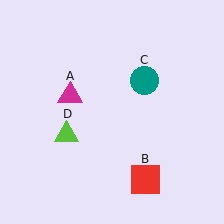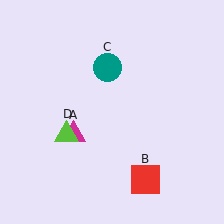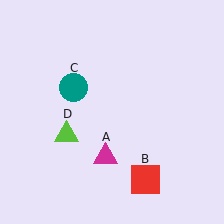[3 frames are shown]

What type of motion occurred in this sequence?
The magenta triangle (object A), teal circle (object C) rotated counterclockwise around the center of the scene.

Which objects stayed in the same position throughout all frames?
Red square (object B) and lime triangle (object D) remained stationary.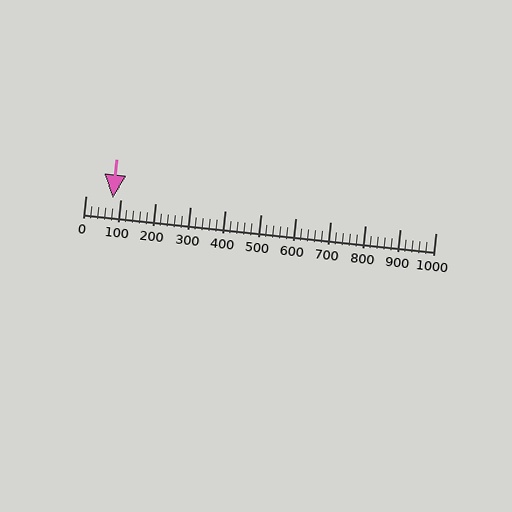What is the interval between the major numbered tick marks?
The major tick marks are spaced 100 units apart.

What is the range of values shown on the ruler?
The ruler shows values from 0 to 1000.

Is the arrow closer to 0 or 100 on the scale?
The arrow is closer to 100.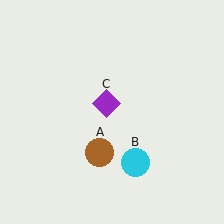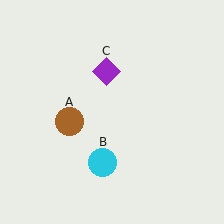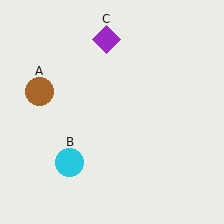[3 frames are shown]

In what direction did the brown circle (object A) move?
The brown circle (object A) moved up and to the left.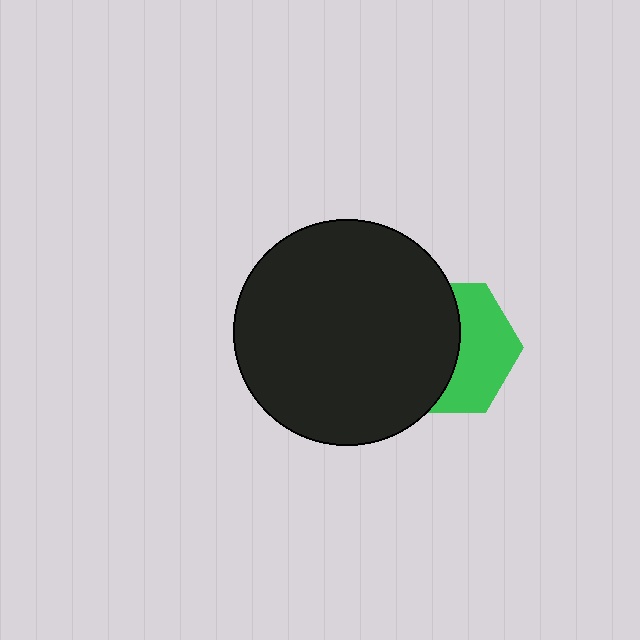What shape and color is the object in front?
The object in front is a black circle.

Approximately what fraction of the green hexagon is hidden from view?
Roughly 54% of the green hexagon is hidden behind the black circle.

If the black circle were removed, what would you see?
You would see the complete green hexagon.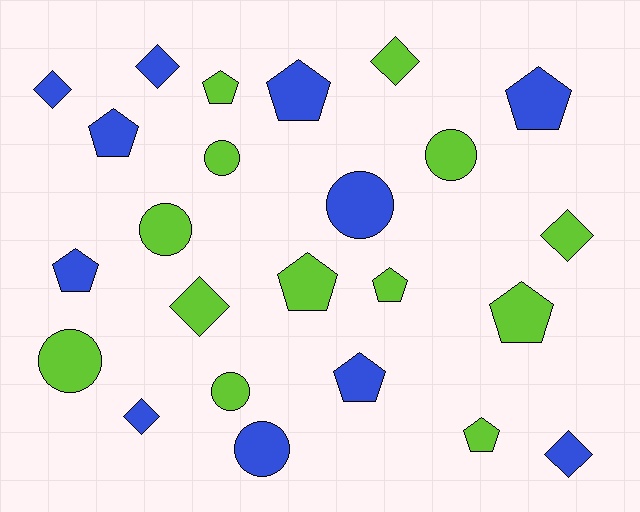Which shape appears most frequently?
Pentagon, with 10 objects.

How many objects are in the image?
There are 24 objects.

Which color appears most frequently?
Lime, with 13 objects.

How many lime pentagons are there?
There are 5 lime pentagons.